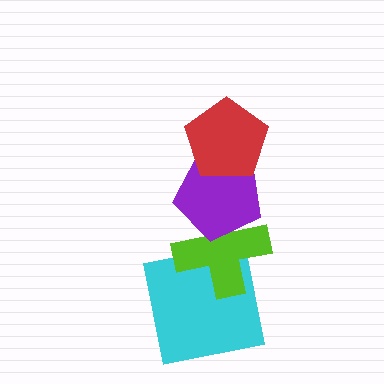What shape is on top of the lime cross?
The purple pentagon is on top of the lime cross.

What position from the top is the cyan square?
The cyan square is 4th from the top.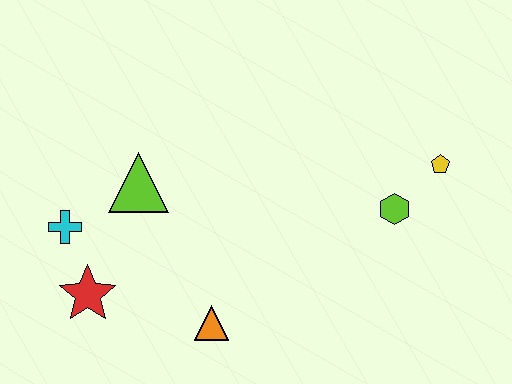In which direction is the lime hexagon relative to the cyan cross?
The lime hexagon is to the right of the cyan cross.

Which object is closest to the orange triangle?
The red star is closest to the orange triangle.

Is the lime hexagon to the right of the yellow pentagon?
No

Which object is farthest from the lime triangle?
The yellow pentagon is farthest from the lime triangle.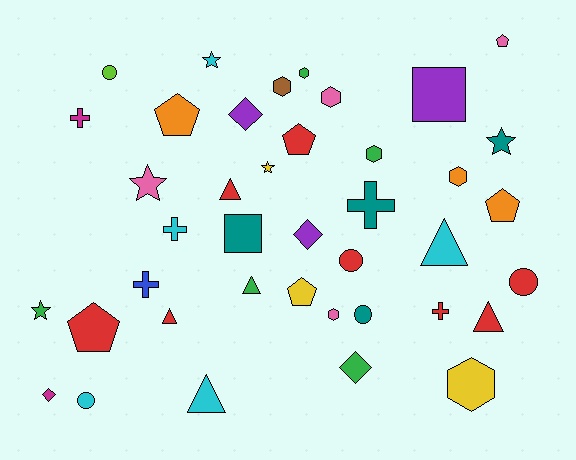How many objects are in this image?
There are 40 objects.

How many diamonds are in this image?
There are 4 diamonds.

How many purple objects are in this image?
There are 3 purple objects.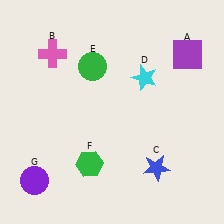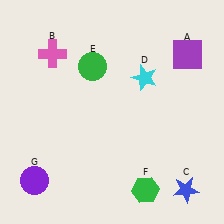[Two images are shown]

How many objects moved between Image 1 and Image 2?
2 objects moved between the two images.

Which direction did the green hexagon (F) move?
The green hexagon (F) moved right.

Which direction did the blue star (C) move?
The blue star (C) moved right.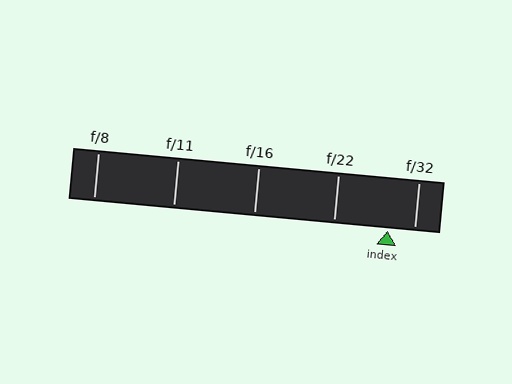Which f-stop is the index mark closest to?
The index mark is closest to f/32.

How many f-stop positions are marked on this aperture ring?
There are 5 f-stop positions marked.